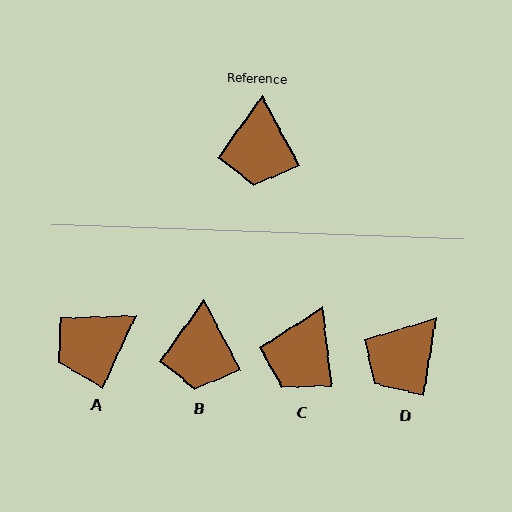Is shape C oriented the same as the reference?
No, it is off by about 21 degrees.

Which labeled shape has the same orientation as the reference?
B.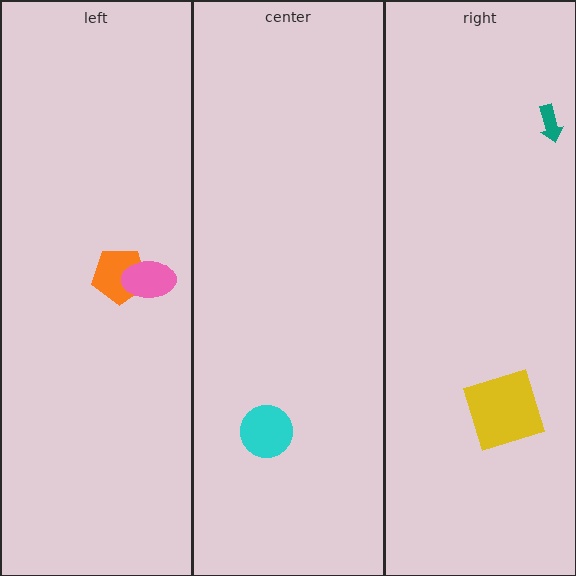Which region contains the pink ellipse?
The left region.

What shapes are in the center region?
The cyan circle.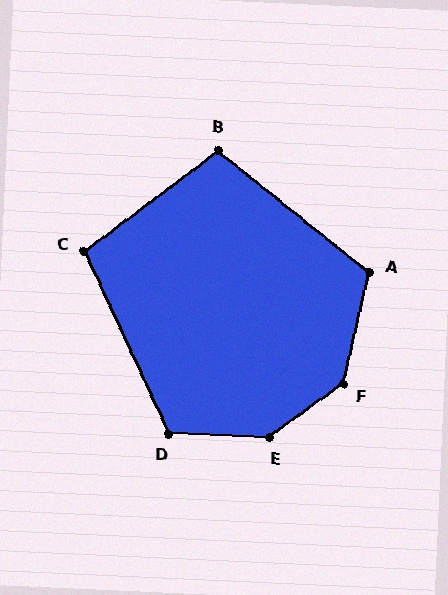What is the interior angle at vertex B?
Approximately 104 degrees (obtuse).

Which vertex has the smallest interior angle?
C, at approximately 102 degrees.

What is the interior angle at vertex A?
Approximately 116 degrees (obtuse).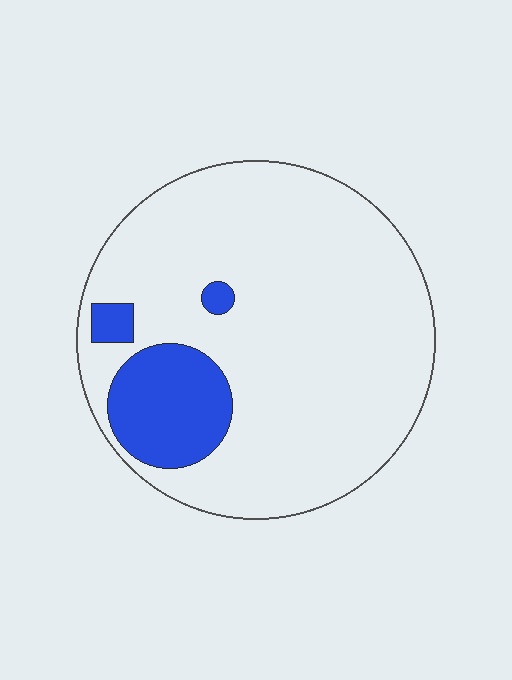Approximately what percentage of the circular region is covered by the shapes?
Approximately 15%.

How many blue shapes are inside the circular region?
3.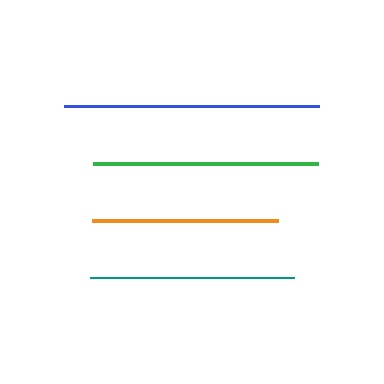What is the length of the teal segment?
The teal segment is approximately 204 pixels long.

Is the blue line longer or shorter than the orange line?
The blue line is longer than the orange line.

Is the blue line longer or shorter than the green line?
The blue line is longer than the green line.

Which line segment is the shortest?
The orange line is the shortest at approximately 186 pixels.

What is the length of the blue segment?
The blue segment is approximately 256 pixels long.